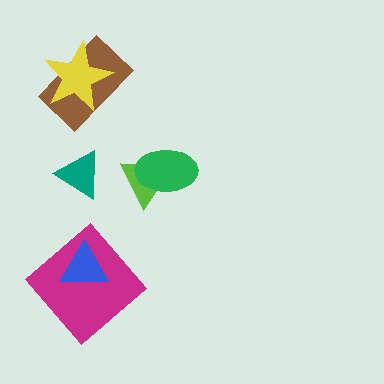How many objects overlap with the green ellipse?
1 object overlaps with the green ellipse.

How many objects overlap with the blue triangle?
1 object overlaps with the blue triangle.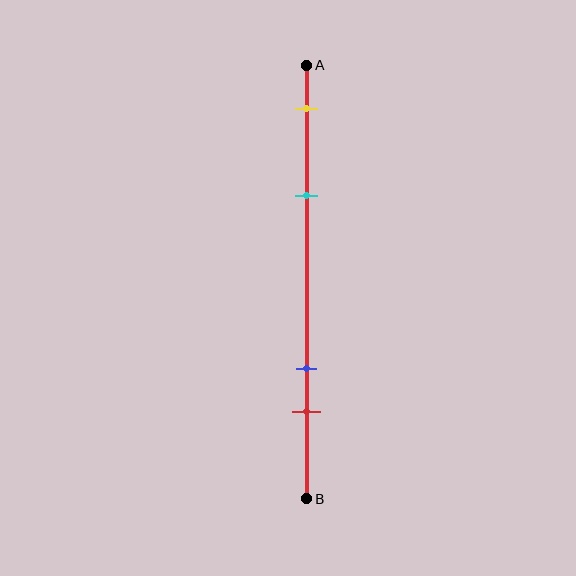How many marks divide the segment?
There are 4 marks dividing the segment.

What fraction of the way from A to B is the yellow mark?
The yellow mark is approximately 10% (0.1) of the way from A to B.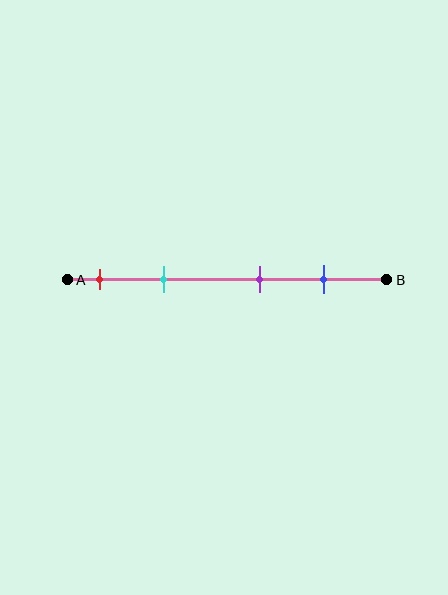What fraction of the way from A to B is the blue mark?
The blue mark is approximately 80% (0.8) of the way from A to B.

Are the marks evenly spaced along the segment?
No, the marks are not evenly spaced.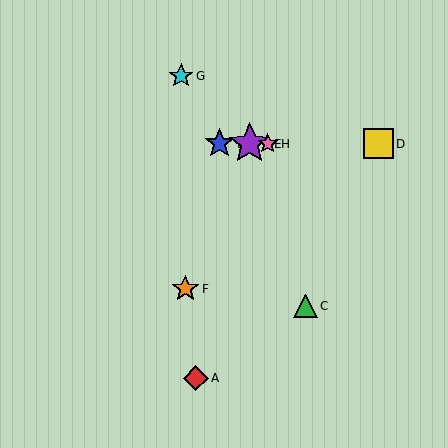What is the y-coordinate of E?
Object E is at y≈144.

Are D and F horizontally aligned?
No, D is at y≈144 and F is at y≈289.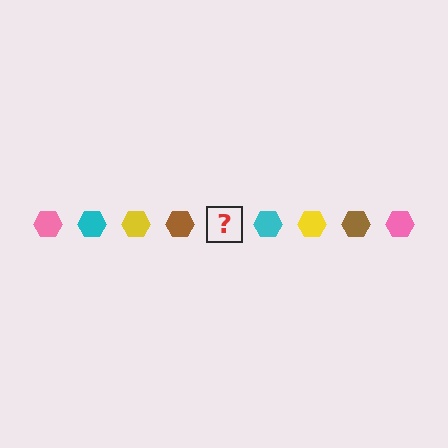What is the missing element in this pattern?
The missing element is a pink hexagon.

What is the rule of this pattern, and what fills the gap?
The rule is that the pattern cycles through pink, cyan, yellow, brown hexagons. The gap should be filled with a pink hexagon.